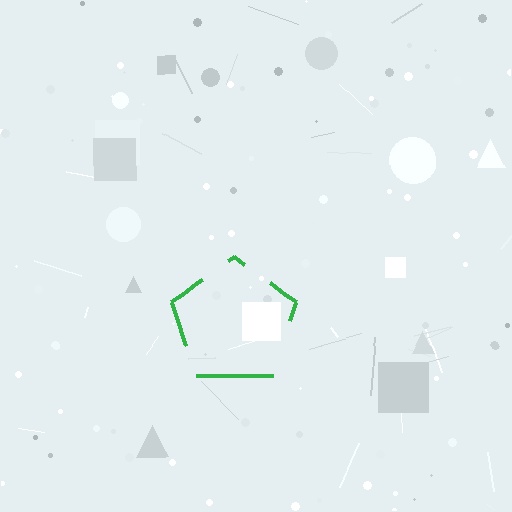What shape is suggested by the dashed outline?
The dashed outline suggests a pentagon.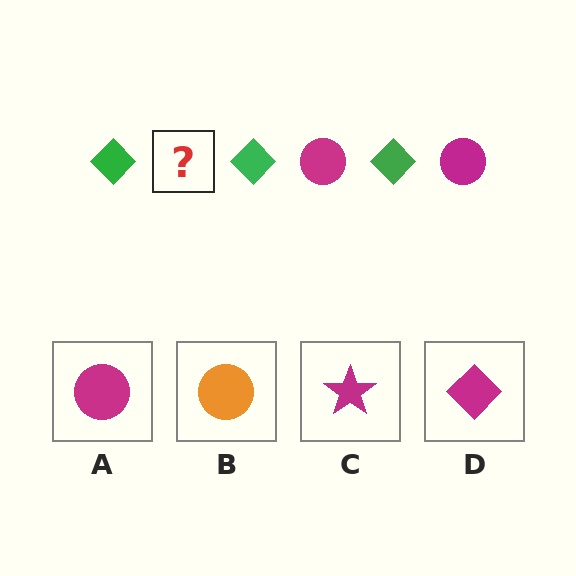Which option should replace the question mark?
Option A.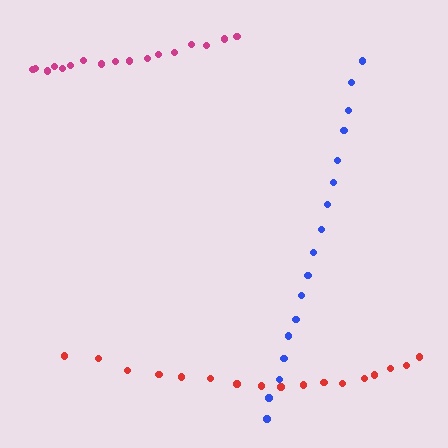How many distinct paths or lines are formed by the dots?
There are 3 distinct paths.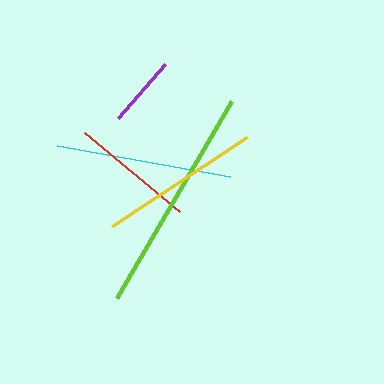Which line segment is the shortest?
The purple line is the shortest at approximately 72 pixels.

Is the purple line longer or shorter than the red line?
The red line is longer than the purple line.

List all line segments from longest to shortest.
From longest to shortest: lime, cyan, yellow, red, purple.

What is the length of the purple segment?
The purple segment is approximately 72 pixels long.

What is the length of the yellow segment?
The yellow segment is approximately 162 pixels long.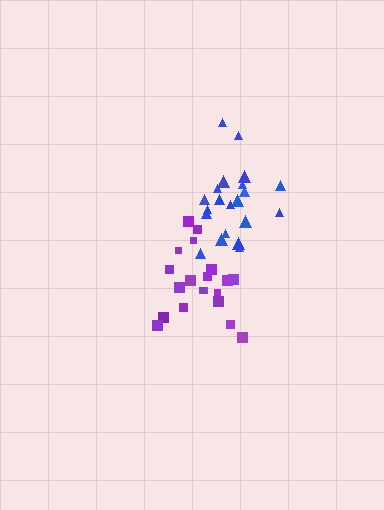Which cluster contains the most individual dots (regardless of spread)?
Blue (21).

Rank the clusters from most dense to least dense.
purple, blue.